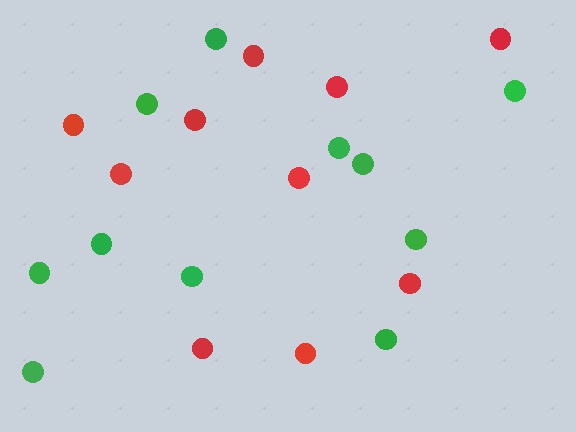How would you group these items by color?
There are 2 groups: one group of red circles (10) and one group of green circles (11).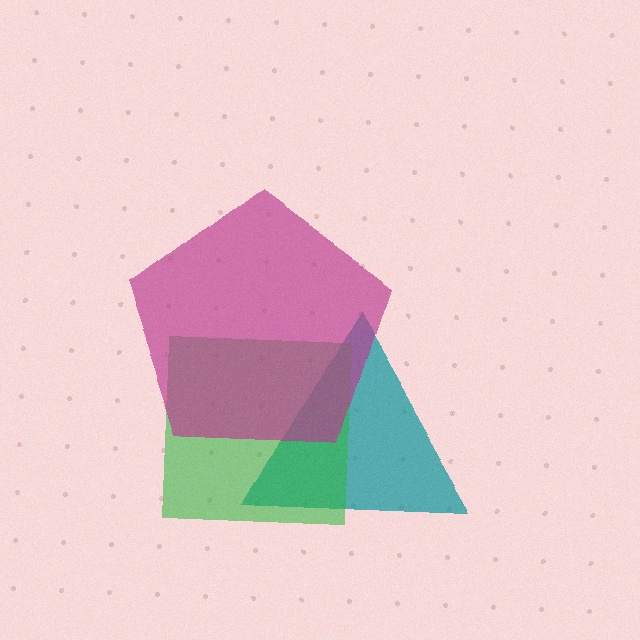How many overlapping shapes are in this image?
There are 3 overlapping shapes in the image.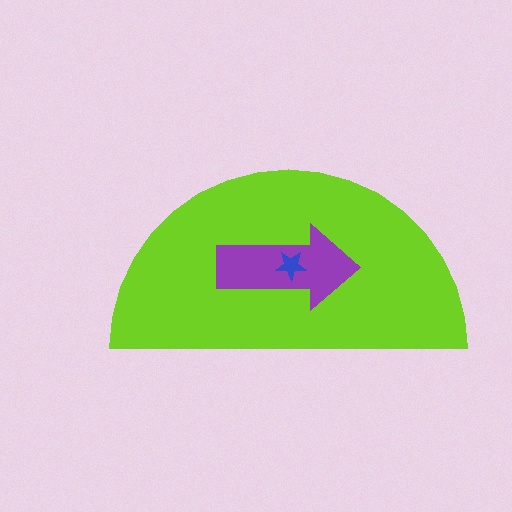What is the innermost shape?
The blue star.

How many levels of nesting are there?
3.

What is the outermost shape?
The lime semicircle.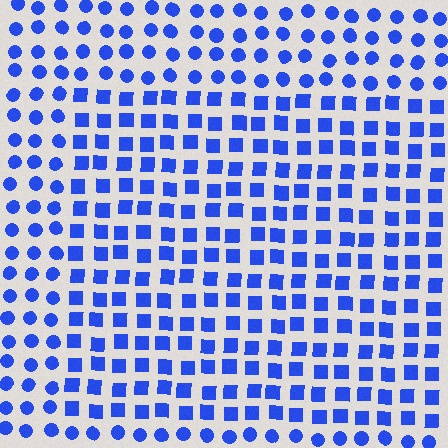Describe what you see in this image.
The image is filled with small blue elements arranged in a uniform grid. A rectangle-shaped region contains squares, while the surrounding area contains circles. The boundary is defined purely by the change in element shape.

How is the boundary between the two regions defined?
The boundary is defined by a change in element shape: squares inside vs. circles outside. All elements share the same color and spacing.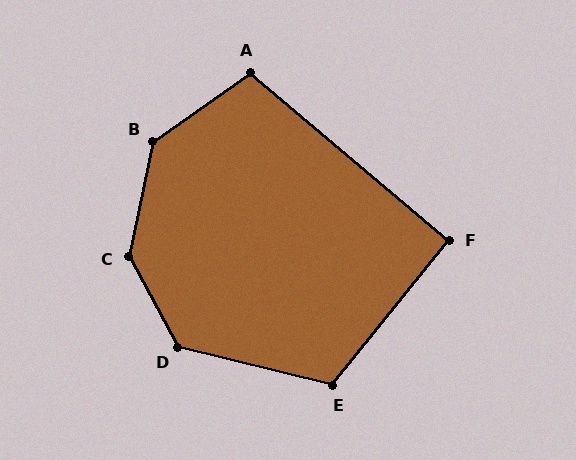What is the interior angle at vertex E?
Approximately 115 degrees (obtuse).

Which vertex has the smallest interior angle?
F, at approximately 91 degrees.